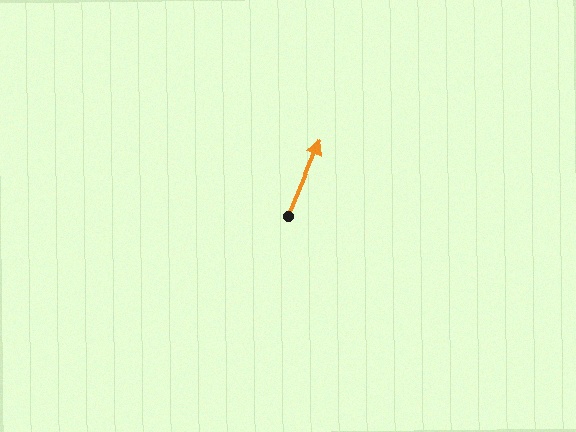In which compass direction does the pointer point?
Northeast.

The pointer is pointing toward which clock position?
Roughly 1 o'clock.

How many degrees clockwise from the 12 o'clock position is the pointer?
Approximately 23 degrees.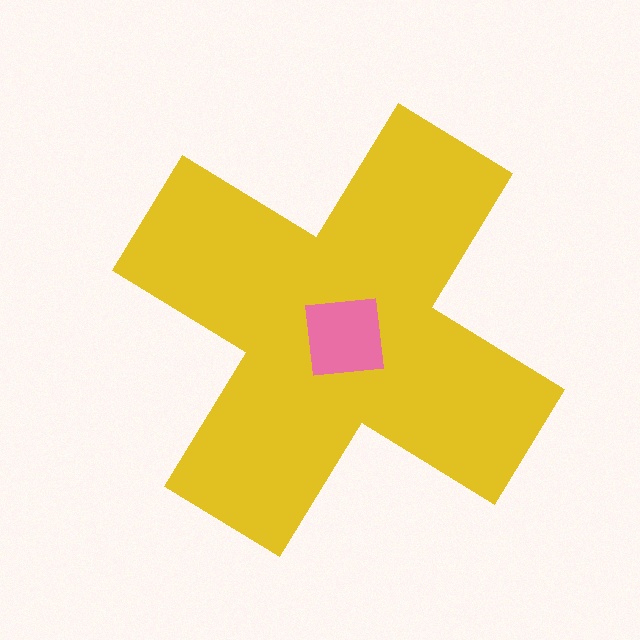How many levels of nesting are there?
2.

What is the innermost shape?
The pink square.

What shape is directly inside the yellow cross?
The pink square.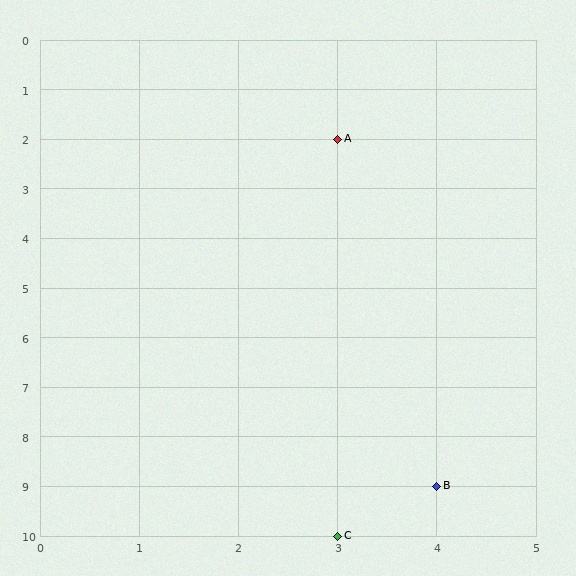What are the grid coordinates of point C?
Point C is at grid coordinates (3, 10).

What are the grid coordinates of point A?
Point A is at grid coordinates (3, 2).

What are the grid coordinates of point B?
Point B is at grid coordinates (4, 9).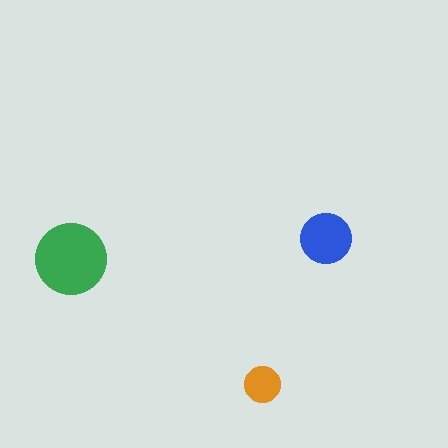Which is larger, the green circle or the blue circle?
The green one.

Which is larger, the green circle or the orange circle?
The green one.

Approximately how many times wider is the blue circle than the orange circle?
About 1.5 times wider.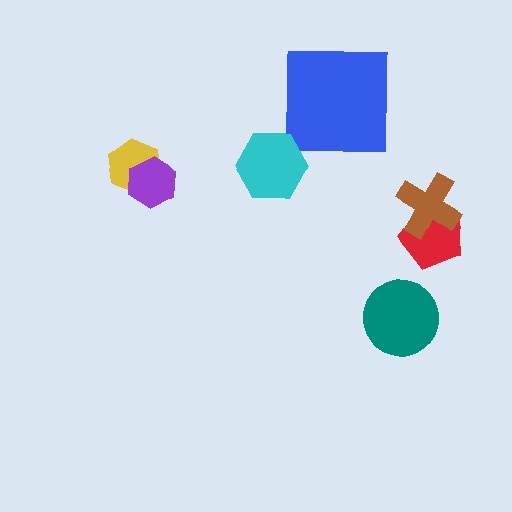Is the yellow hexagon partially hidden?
Yes, it is partially covered by another shape.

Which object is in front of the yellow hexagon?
The purple hexagon is in front of the yellow hexagon.